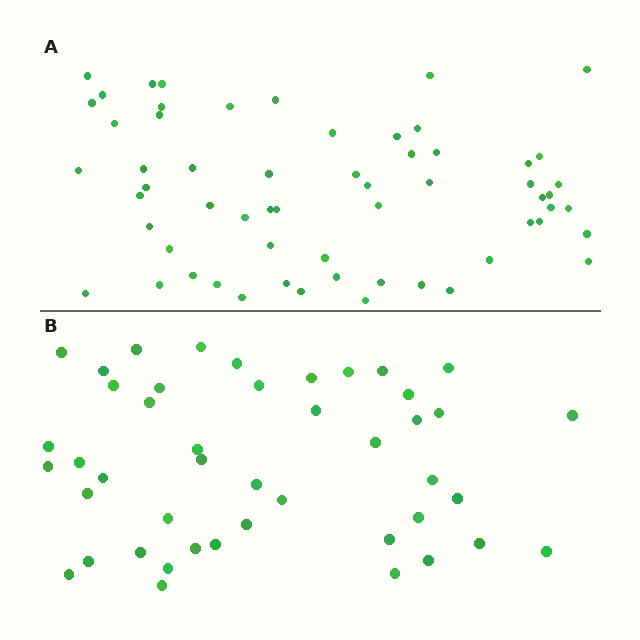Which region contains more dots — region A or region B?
Region A (the top region) has more dots.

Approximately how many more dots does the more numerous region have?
Region A has approximately 15 more dots than region B.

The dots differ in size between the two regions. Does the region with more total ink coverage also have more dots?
No. Region B has more total ink coverage because its dots are larger, but region A actually contains more individual dots. Total area can be misleading — the number of items is what matters here.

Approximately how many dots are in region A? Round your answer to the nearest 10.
About 60 dots.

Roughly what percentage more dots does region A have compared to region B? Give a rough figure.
About 35% more.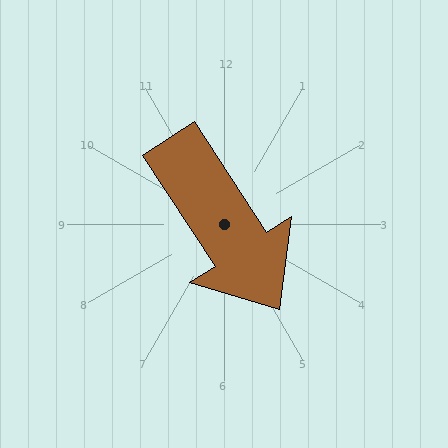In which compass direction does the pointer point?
Southeast.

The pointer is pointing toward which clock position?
Roughly 5 o'clock.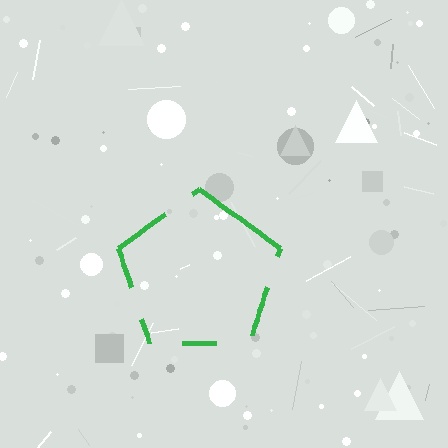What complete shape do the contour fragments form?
The contour fragments form a pentagon.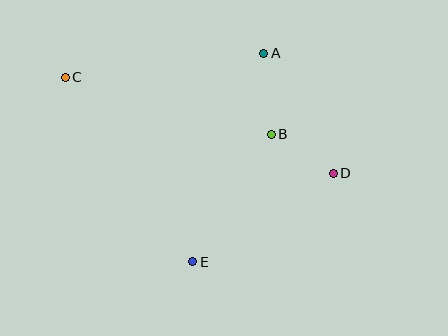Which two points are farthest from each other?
Points C and D are farthest from each other.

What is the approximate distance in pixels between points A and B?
The distance between A and B is approximately 82 pixels.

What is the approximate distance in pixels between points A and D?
The distance between A and D is approximately 138 pixels.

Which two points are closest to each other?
Points B and D are closest to each other.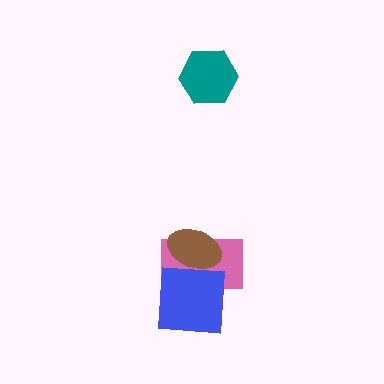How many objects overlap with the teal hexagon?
0 objects overlap with the teal hexagon.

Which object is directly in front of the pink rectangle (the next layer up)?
The brown ellipse is directly in front of the pink rectangle.